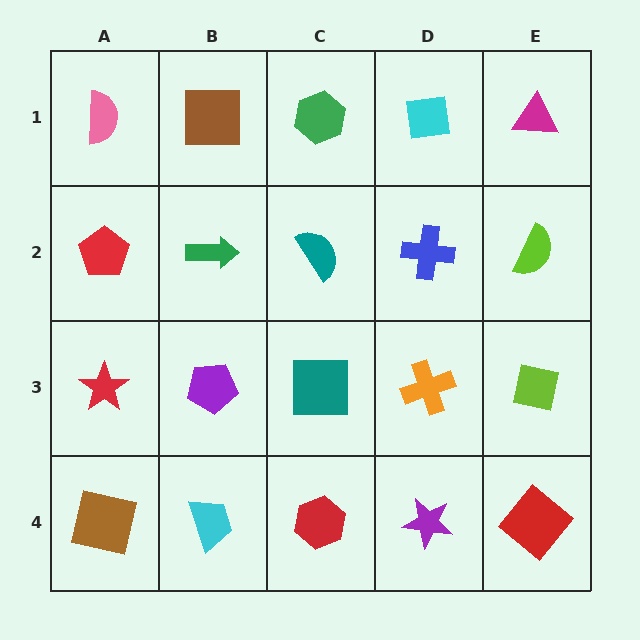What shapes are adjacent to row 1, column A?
A red pentagon (row 2, column A), a brown square (row 1, column B).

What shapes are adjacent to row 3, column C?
A teal semicircle (row 2, column C), a red hexagon (row 4, column C), a purple pentagon (row 3, column B), an orange cross (row 3, column D).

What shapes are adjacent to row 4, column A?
A red star (row 3, column A), a cyan trapezoid (row 4, column B).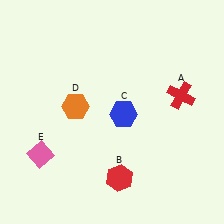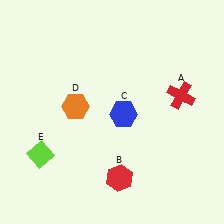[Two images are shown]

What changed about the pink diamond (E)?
In Image 1, E is pink. In Image 2, it changed to lime.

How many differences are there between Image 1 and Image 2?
There is 1 difference between the two images.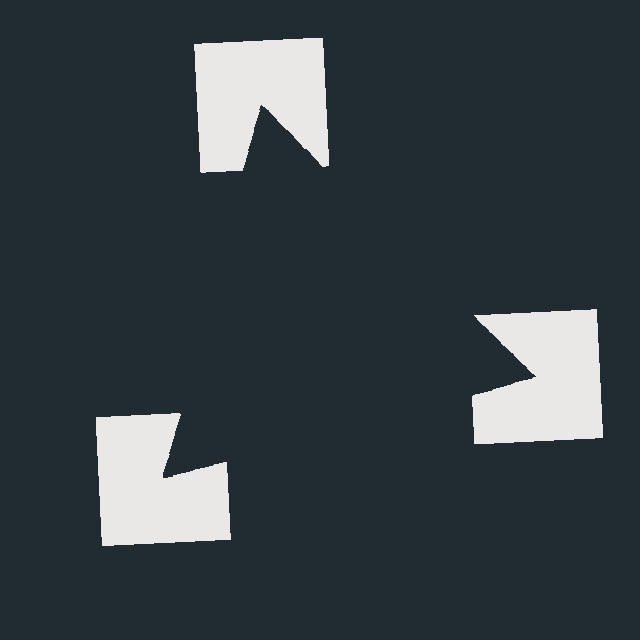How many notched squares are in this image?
There are 3 — one at each vertex of the illusory triangle.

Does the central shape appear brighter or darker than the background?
It typically appears slightly darker than the background, even though no actual brightness change is drawn.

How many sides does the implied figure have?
3 sides.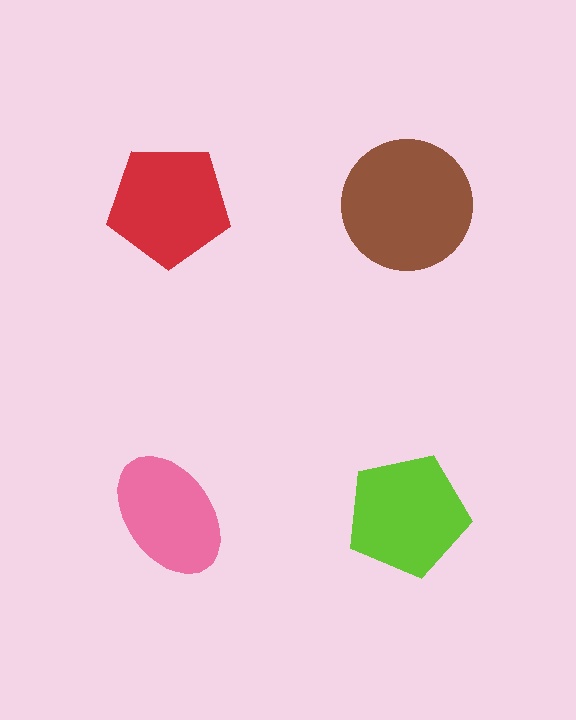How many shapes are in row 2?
2 shapes.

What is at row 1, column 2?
A brown circle.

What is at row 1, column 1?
A red pentagon.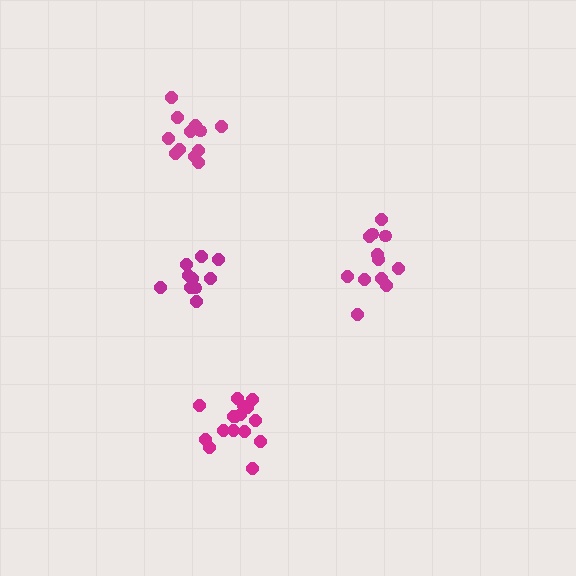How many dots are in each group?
Group 1: 16 dots, Group 2: 12 dots, Group 3: 10 dots, Group 4: 12 dots (50 total).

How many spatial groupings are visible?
There are 4 spatial groupings.